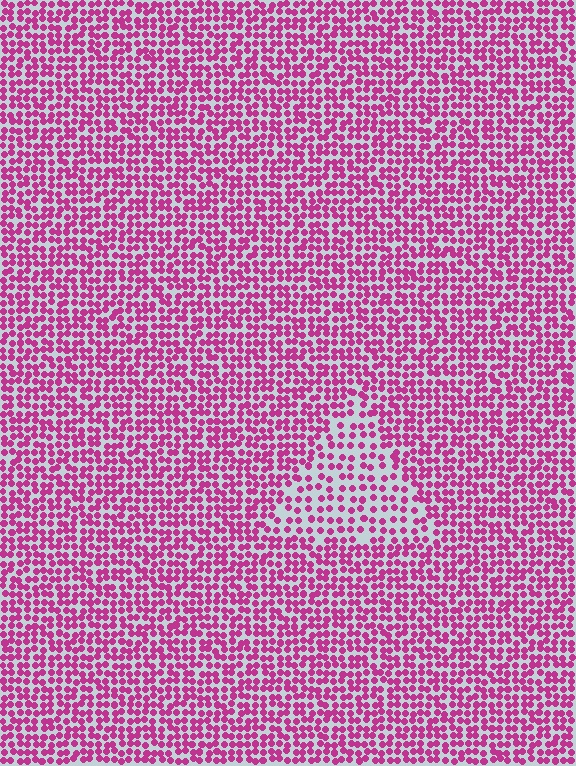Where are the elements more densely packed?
The elements are more densely packed outside the triangle boundary.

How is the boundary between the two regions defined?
The boundary is defined by a change in element density (approximately 1.8x ratio). All elements are the same color, size, and shape.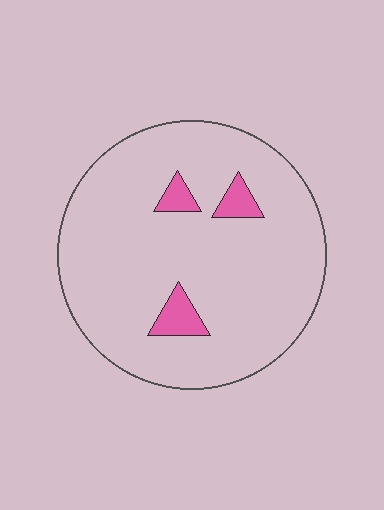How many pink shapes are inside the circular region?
3.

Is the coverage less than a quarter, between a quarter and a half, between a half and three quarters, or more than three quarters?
Less than a quarter.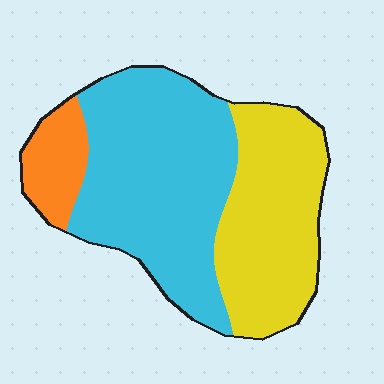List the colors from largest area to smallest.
From largest to smallest: cyan, yellow, orange.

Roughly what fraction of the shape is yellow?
Yellow covers 37% of the shape.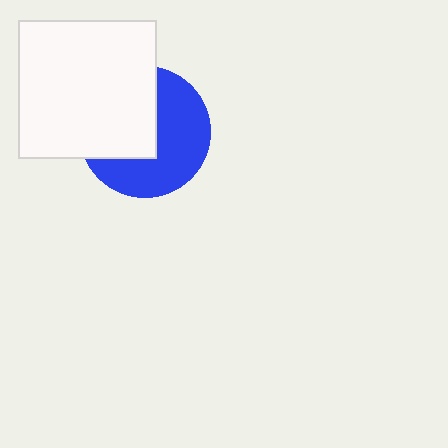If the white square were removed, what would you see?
You would see the complete blue circle.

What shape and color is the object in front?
The object in front is a white square.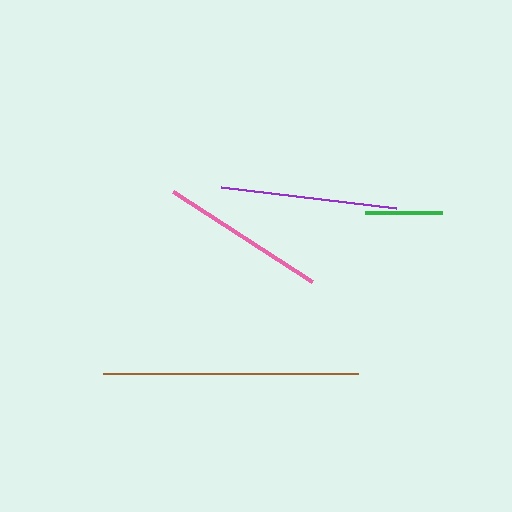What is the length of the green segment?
The green segment is approximately 77 pixels long.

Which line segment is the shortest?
The green line is the shortest at approximately 77 pixels.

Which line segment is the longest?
The brown line is the longest at approximately 255 pixels.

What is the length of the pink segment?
The pink segment is approximately 166 pixels long.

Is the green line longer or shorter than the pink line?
The pink line is longer than the green line.